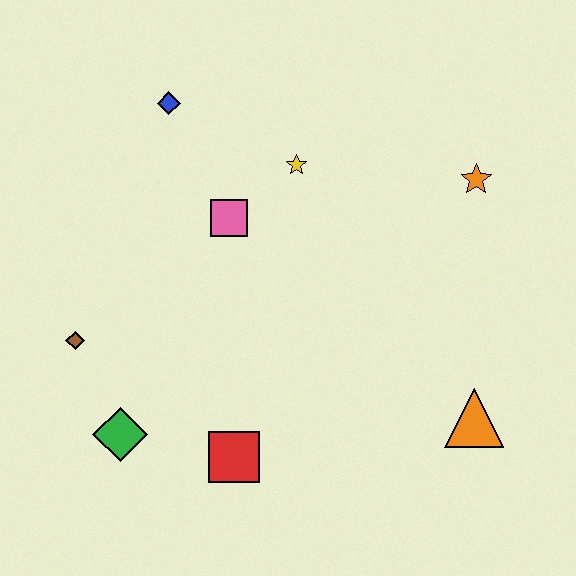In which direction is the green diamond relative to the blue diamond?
The green diamond is below the blue diamond.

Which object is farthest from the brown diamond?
The orange star is farthest from the brown diamond.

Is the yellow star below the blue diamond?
Yes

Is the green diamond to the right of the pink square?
No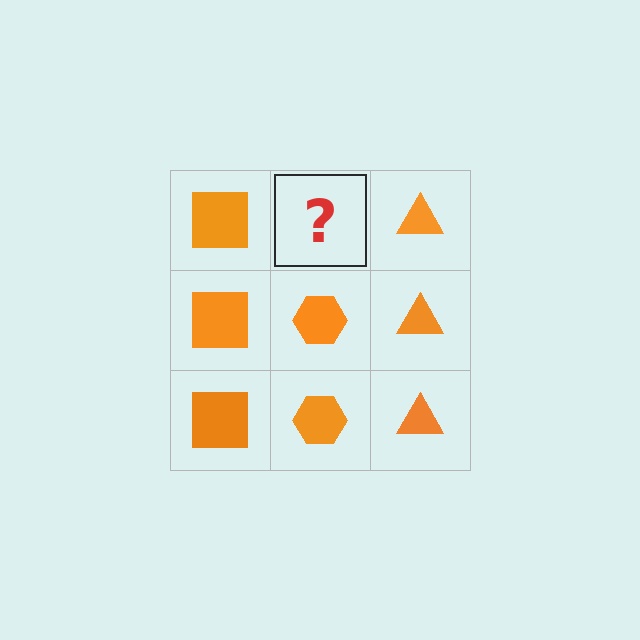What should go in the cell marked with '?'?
The missing cell should contain an orange hexagon.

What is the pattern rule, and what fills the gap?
The rule is that each column has a consistent shape. The gap should be filled with an orange hexagon.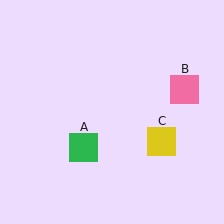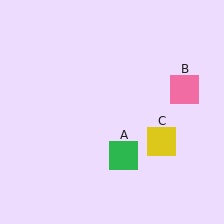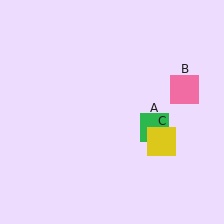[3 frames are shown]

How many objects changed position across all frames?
1 object changed position: green square (object A).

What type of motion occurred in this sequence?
The green square (object A) rotated counterclockwise around the center of the scene.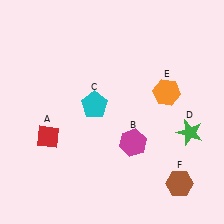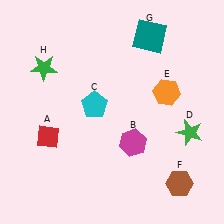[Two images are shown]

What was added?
A teal square (G), a green star (H) were added in Image 2.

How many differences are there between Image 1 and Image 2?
There are 2 differences between the two images.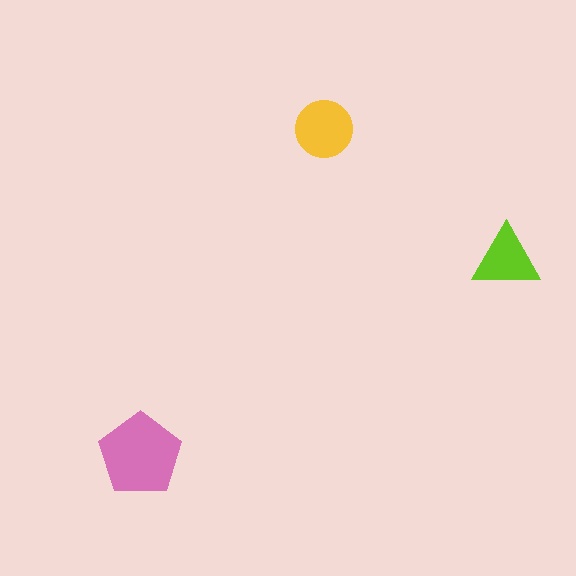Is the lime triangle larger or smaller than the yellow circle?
Smaller.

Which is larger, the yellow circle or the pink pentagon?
The pink pentagon.